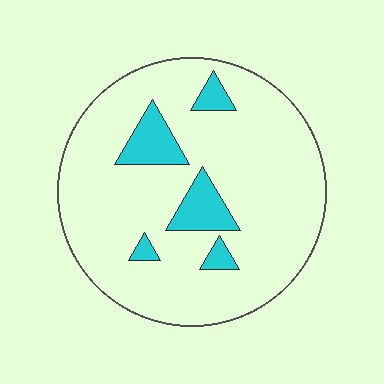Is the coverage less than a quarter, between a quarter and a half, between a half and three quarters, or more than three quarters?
Less than a quarter.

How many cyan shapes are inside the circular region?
5.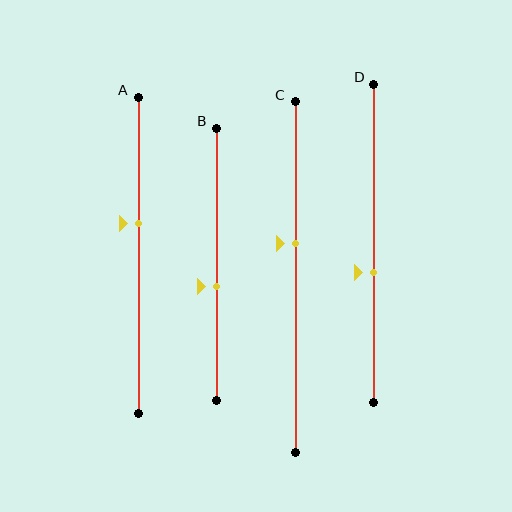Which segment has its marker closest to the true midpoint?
Segment B has its marker closest to the true midpoint.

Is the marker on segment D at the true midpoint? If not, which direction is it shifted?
No, the marker on segment D is shifted downward by about 9% of the segment length.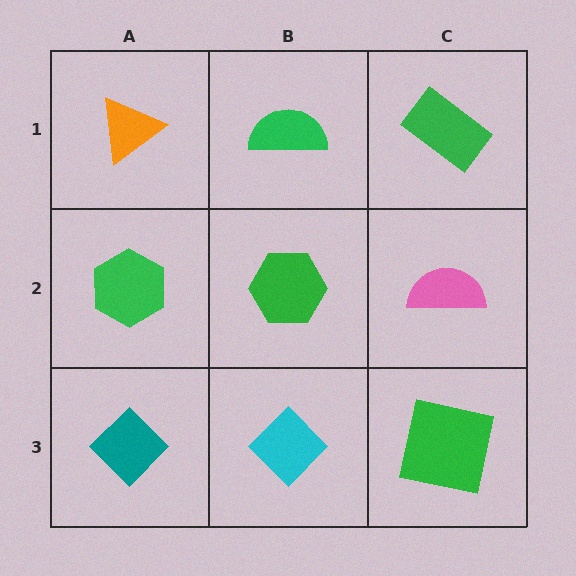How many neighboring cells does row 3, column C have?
2.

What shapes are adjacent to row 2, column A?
An orange triangle (row 1, column A), a teal diamond (row 3, column A), a green hexagon (row 2, column B).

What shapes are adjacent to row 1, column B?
A green hexagon (row 2, column B), an orange triangle (row 1, column A), a green rectangle (row 1, column C).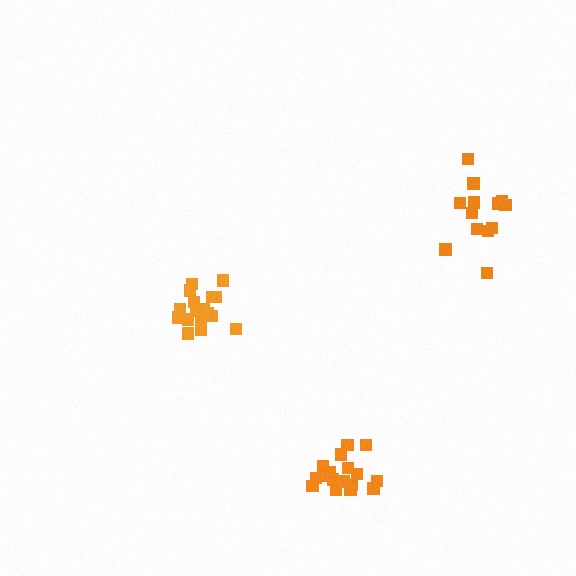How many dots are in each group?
Group 1: 17 dots, Group 2: 13 dots, Group 3: 17 dots (47 total).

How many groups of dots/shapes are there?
There are 3 groups.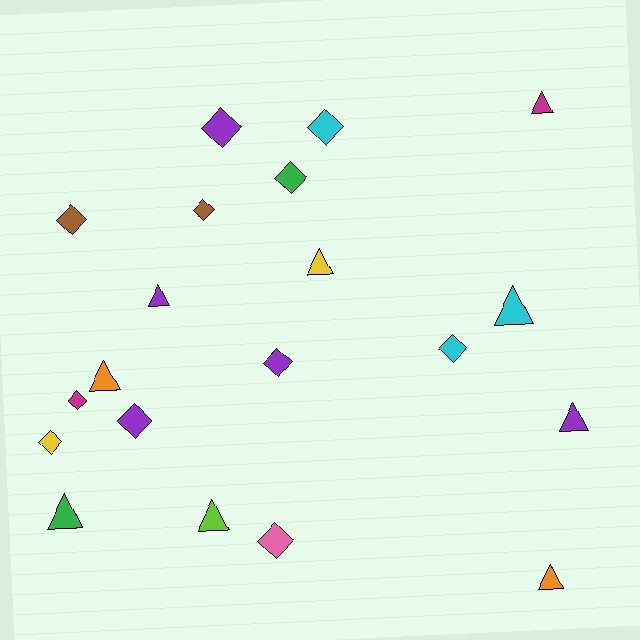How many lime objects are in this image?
There is 1 lime object.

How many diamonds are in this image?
There are 11 diamonds.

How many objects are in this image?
There are 20 objects.